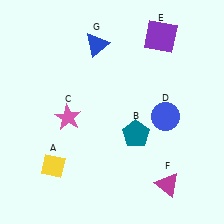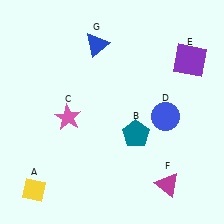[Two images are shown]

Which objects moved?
The objects that moved are: the yellow diamond (A), the purple square (E).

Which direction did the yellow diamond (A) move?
The yellow diamond (A) moved down.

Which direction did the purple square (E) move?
The purple square (E) moved right.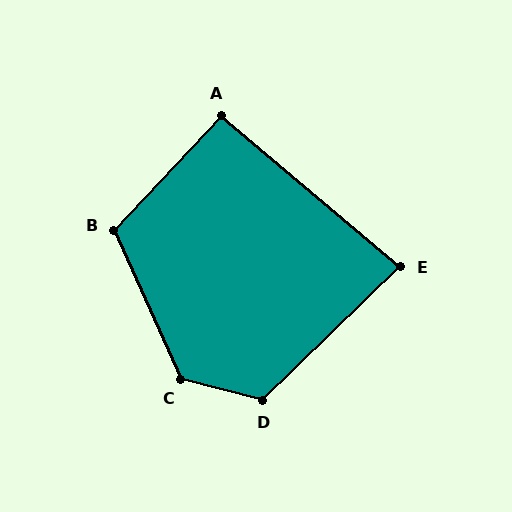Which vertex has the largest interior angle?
C, at approximately 129 degrees.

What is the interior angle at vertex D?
Approximately 121 degrees (obtuse).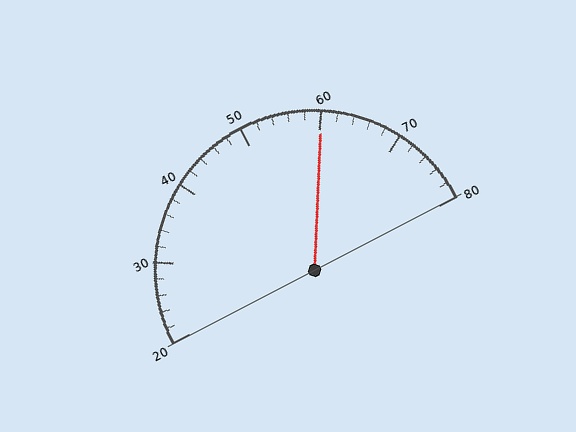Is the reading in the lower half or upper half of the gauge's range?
The reading is in the upper half of the range (20 to 80).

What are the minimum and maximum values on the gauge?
The gauge ranges from 20 to 80.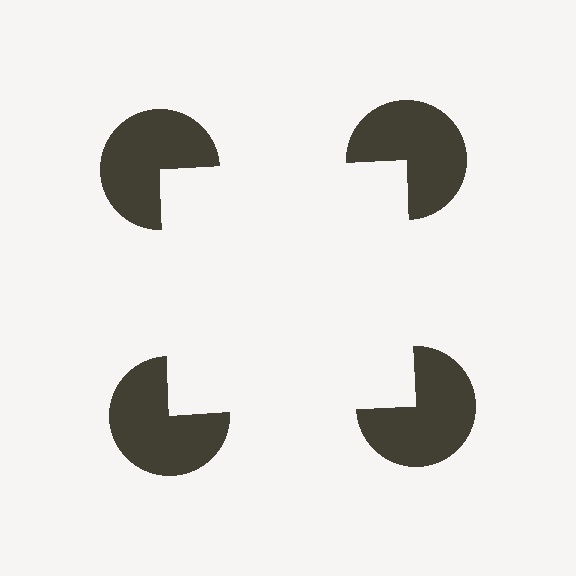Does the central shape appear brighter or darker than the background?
It typically appears slightly brighter than the background, even though no actual brightness change is drawn.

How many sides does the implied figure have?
4 sides.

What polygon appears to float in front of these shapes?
An illusory square — its edges are inferred from the aligned wedge cuts in the pac-man discs, not physically drawn.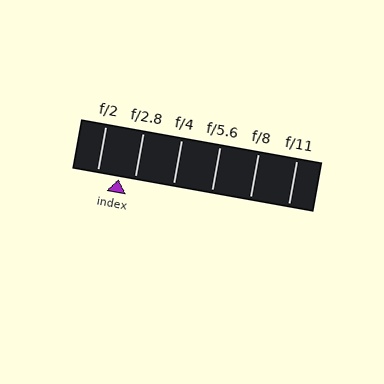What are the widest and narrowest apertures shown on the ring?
The widest aperture shown is f/2 and the narrowest is f/11.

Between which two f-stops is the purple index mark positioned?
The index mark is between f/2 and f/2.8.